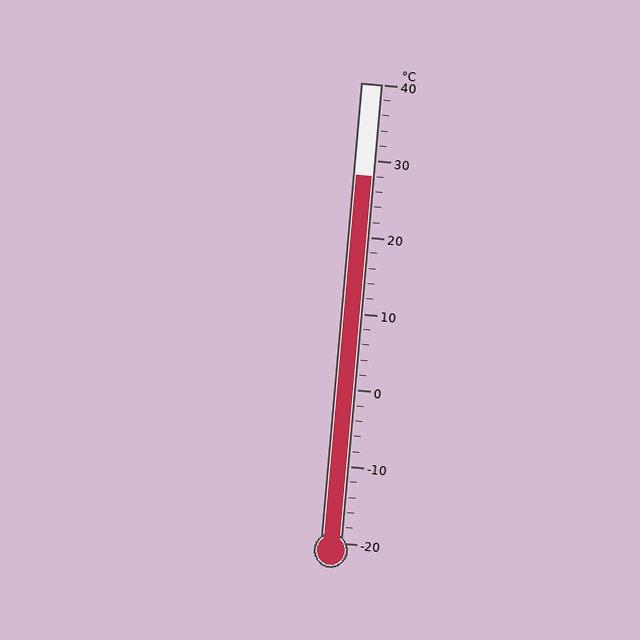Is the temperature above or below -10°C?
The temperature is above -10°C.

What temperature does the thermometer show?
The thermometer shows approximately 28°C.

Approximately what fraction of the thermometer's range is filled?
The thermometer is filled to approximately 80% of its range.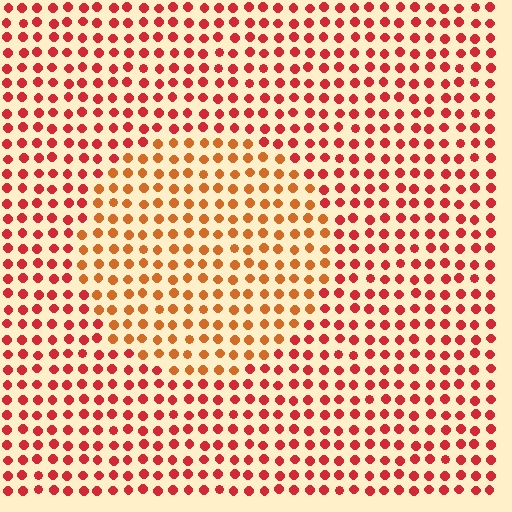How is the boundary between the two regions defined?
The boundary is defined purely by a slight shift in hue (about 30 degrees). Spacing, size, and orientation are identical on both sides.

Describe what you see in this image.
The image is filled with small red elements in a uniform arrangement. A circle-shaped region is visible where the elements are tinted to a slightly different hue, forming a subtle color boundary.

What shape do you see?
I see a circle.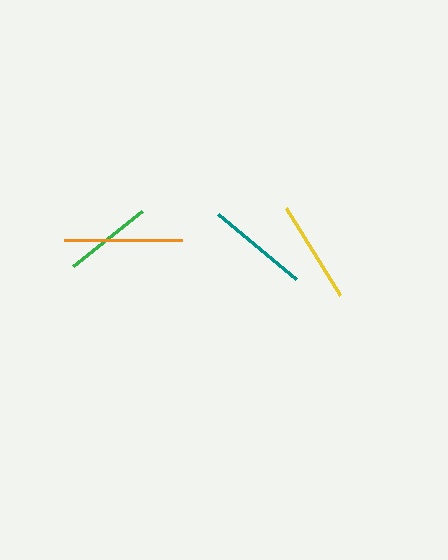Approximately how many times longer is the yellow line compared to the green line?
The yellow line is approximately 1.2 times the length of the green line.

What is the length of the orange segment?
The orange segment is approximately 118 pixels long.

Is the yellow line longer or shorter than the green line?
The yellow line is longer than the green line.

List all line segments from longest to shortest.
From longest to shortest: orange, yellow, teal, green.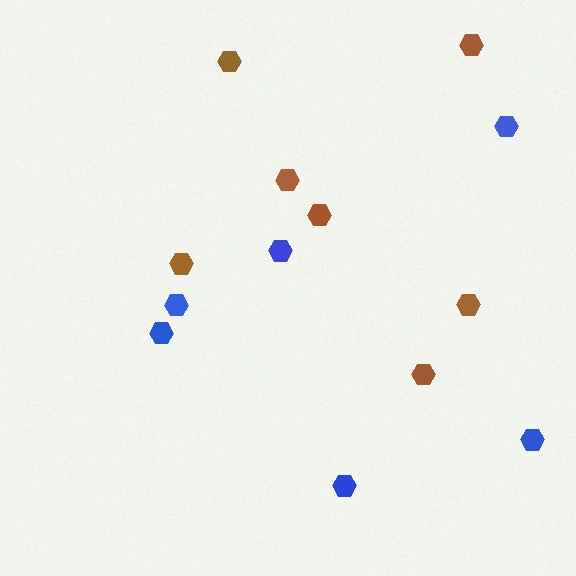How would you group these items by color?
There are 2 groups: one group of blue hexagons (6) and one group of brown hexagons (7).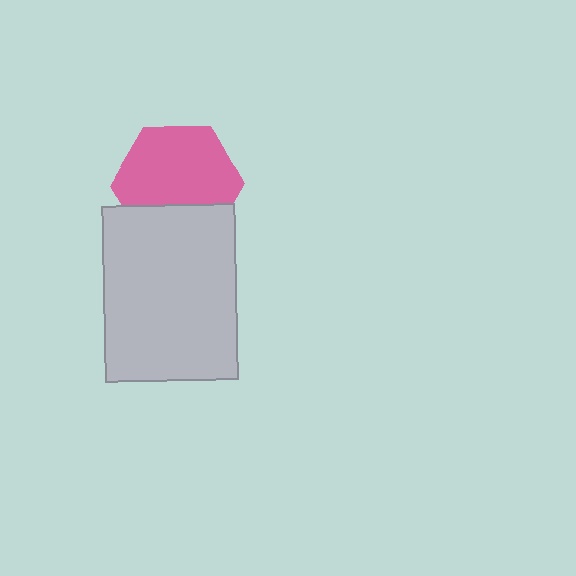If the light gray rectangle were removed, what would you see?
You would see the complete pink hexagon.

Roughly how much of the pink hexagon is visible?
Most of it is visible (roughly 70%).